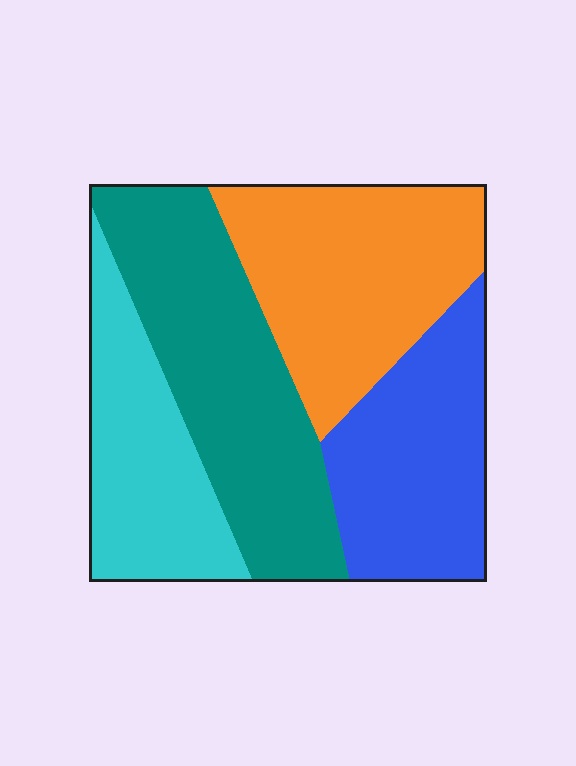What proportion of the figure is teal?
Teal takes up between a quarter and a half of the figure.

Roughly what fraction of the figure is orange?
Orange takes up about one quarter (1/4) of the figure.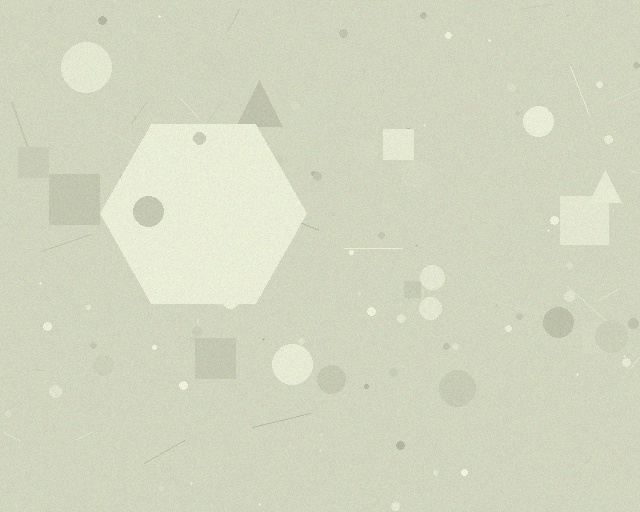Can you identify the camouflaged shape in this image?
The camouflaged shape is a hexagon.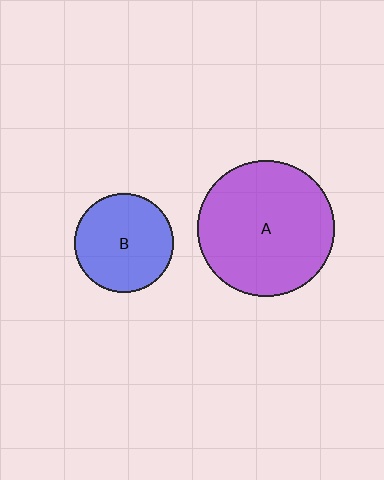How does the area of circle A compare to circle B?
Approximately 1.9 times.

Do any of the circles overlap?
No, none of the circles overlap.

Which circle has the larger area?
Circle A (purple).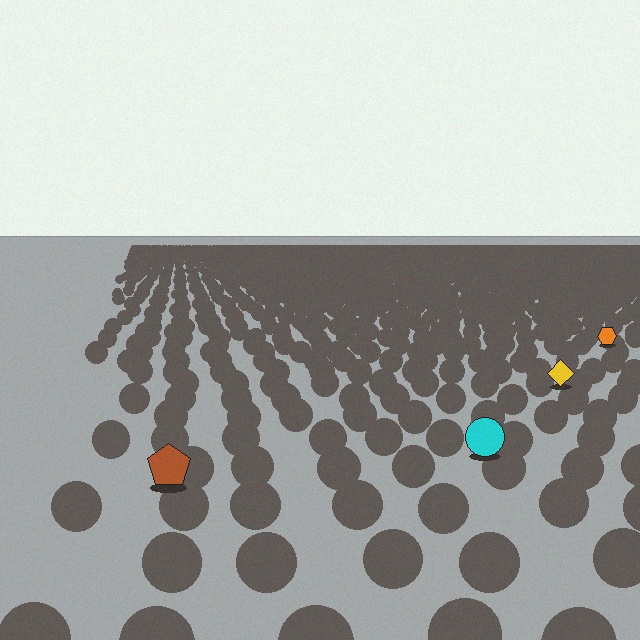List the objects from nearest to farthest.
From nearest to farthest: the brown pentagon, the cyan circle, the yellow diamond, the orange hexagon.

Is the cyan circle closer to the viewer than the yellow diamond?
Yes. The cyan circle is closer — you can tell from the texture gradient: the ground texture is coarser near it.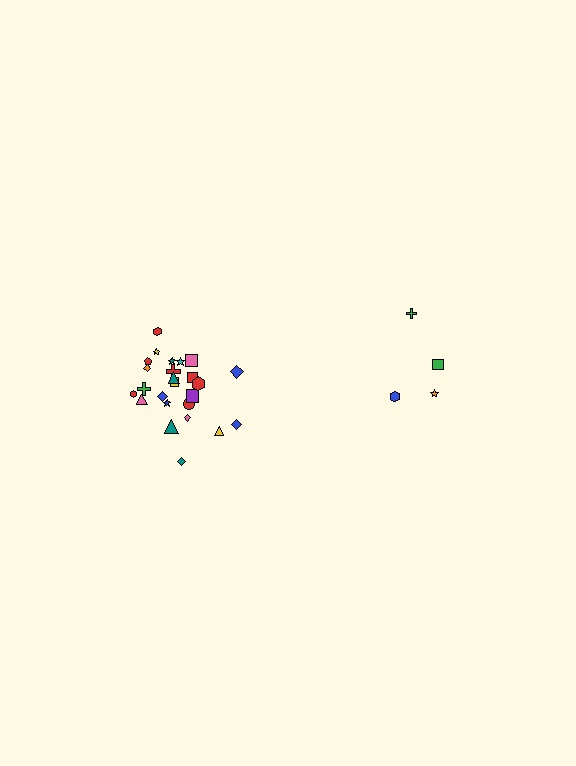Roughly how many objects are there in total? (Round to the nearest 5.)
Roughly 30 objects in total.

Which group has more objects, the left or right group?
The left group.